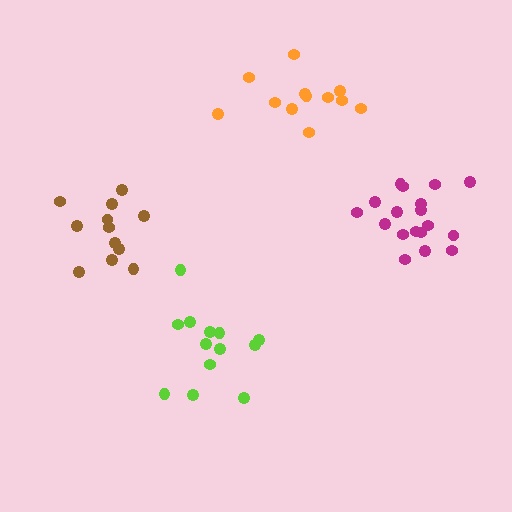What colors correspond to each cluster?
The clusters are colored: orange, lime, brown, magenta.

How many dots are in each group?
Group 1: 12 dots, Group 2: 13 dots, Group 3: 12 dots, Group 4: 18 dots (55 total).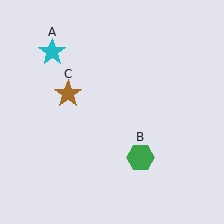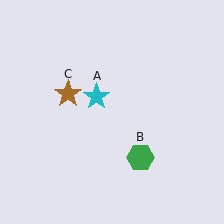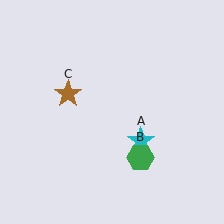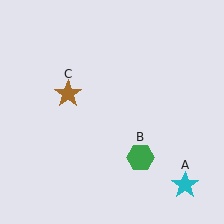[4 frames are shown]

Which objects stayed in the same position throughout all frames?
Green hexagon (object B) and brown star (object C) remained stationary.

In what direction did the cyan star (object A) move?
The cyan star (object A) moved down and to the right.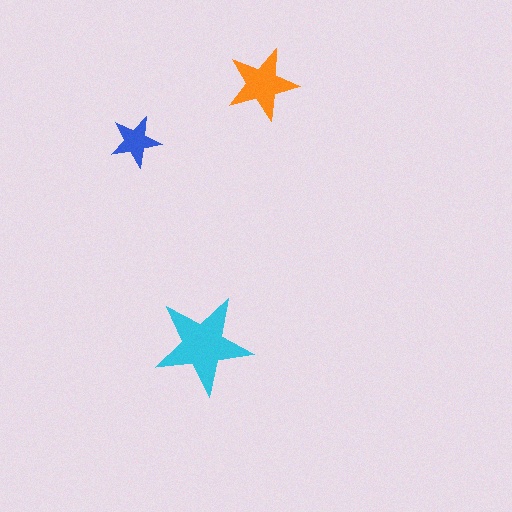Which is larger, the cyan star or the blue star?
The cyan one.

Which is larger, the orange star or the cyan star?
The cyan one.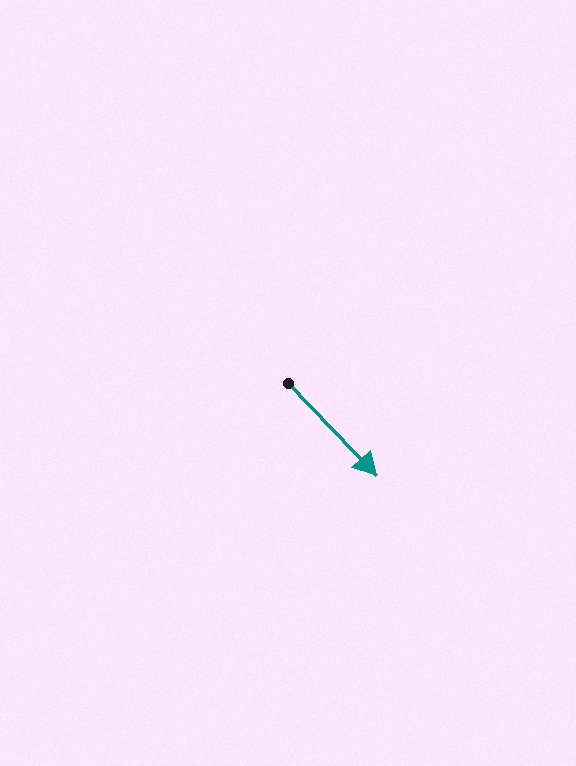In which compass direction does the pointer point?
Southeast.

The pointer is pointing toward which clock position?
Roughly 5 o'clock.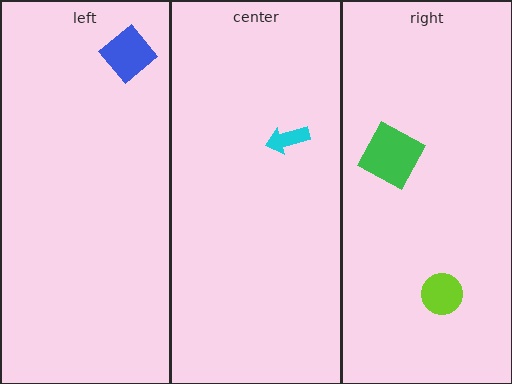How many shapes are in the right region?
2.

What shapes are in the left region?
The blue diamond.